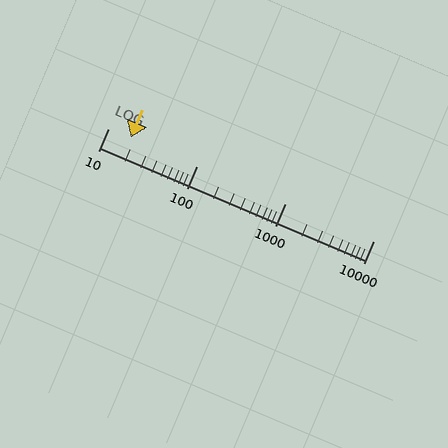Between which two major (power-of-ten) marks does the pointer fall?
The pointer is between 10 and 100.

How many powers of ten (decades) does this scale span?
The scale spans 3 decades, from 10 to 10000.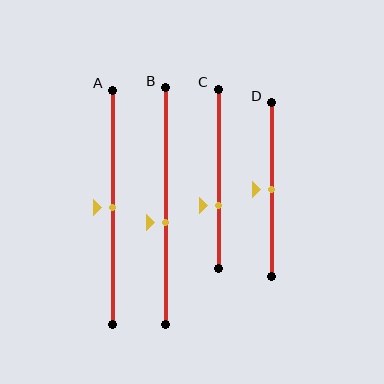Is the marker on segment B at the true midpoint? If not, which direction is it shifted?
No, the marker on segment B is shifted downward by about 7% of the segment length.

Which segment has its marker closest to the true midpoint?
Segment A has its marker closest to the true midpoint.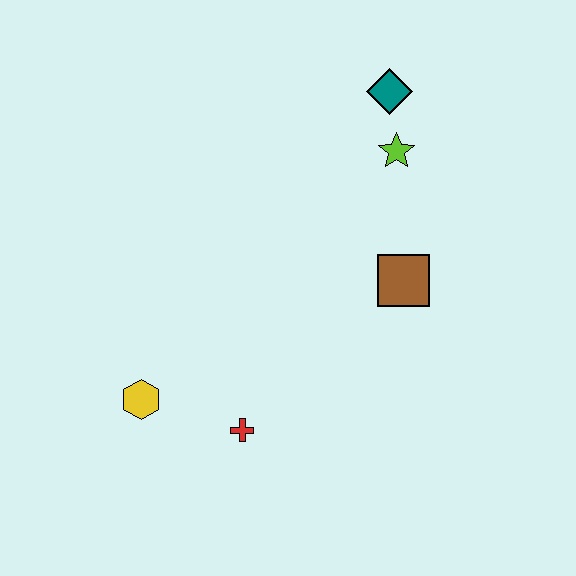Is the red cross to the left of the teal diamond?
Yes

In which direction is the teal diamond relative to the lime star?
The teal diamond is above the lime star.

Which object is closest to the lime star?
The teal diamond is closest to the lime star.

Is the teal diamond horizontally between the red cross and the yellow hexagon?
No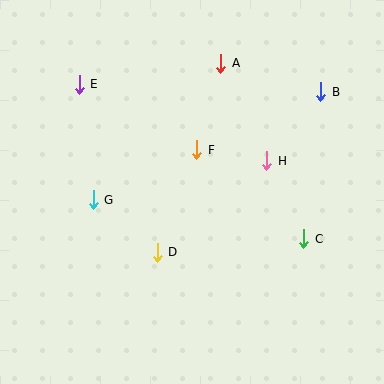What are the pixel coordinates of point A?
Point A is at (221, 63).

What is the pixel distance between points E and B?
The distance between E and B is 242 pixels.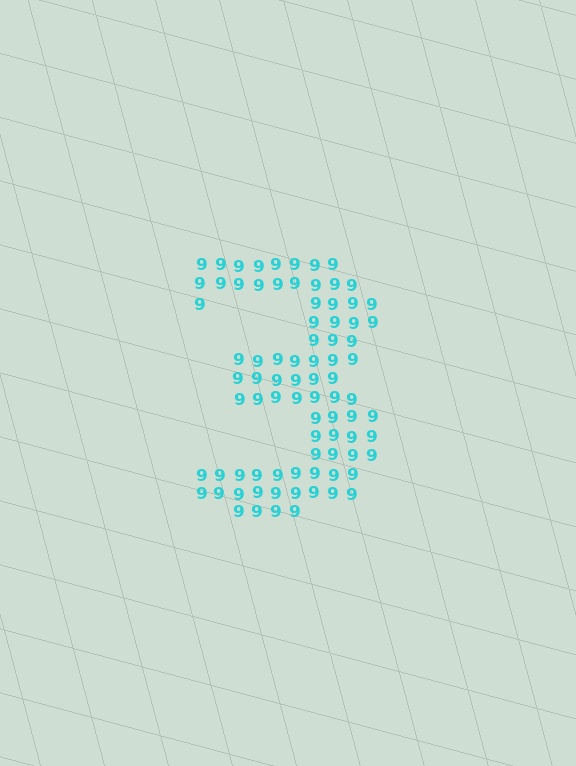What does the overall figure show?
The overall figure shows the digit 3.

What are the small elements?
The small elements are digit 9's.